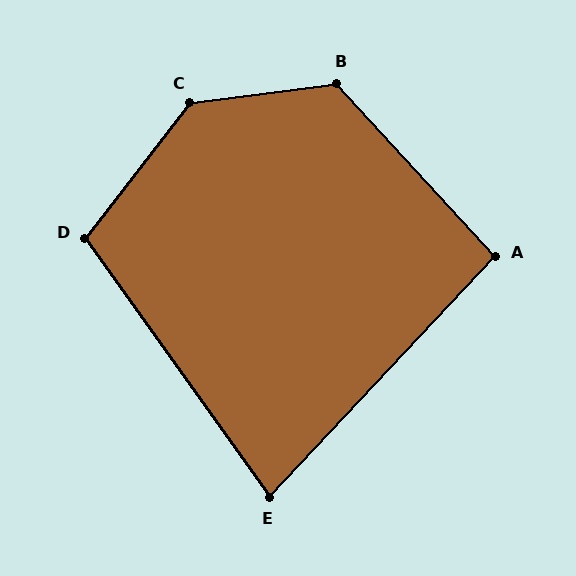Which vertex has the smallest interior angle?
E, at approximately 79 degrees.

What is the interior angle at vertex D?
Approximately 107 degrees (obtuse).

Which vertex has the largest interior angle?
C, at approximately 135 degrees.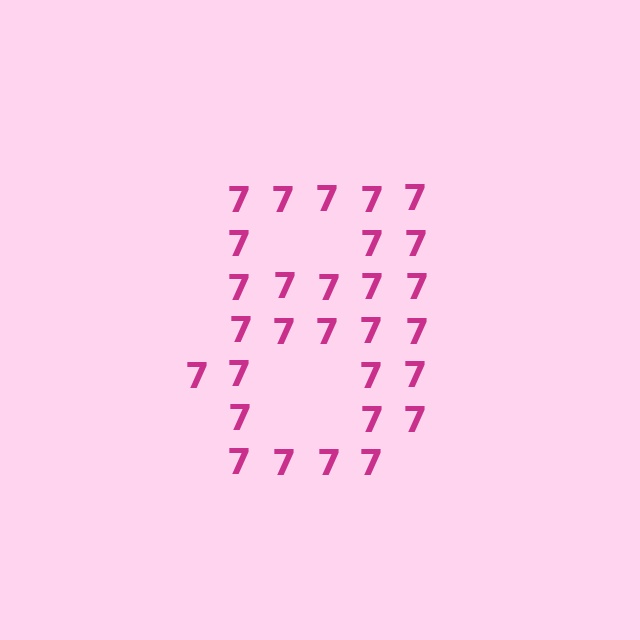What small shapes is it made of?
It is made of small digit 7's.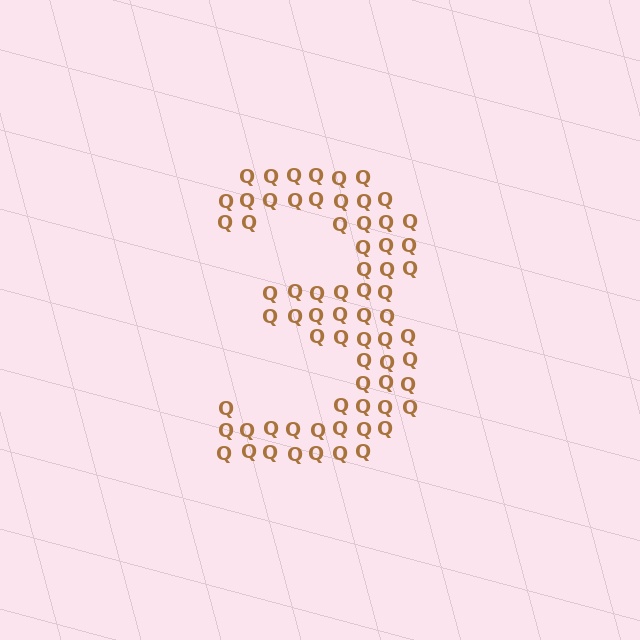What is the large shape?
The large shape is the digit 3.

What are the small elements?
The small elements are letter Q's.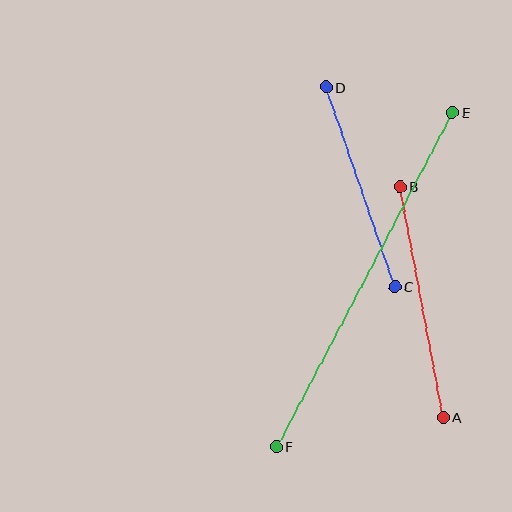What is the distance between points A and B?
The distance is approximately 235 pixels.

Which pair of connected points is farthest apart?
Points E and F are farthest apart.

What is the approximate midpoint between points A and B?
The midpoint is at approximately (422, 302) pixels.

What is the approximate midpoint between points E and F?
The midpoint is at approximately (364, 279) pixels.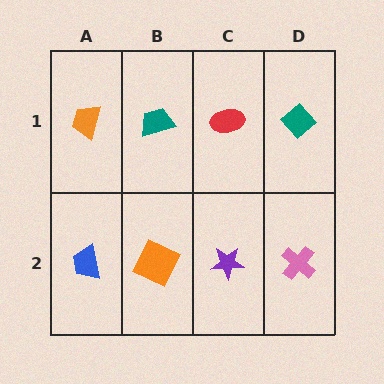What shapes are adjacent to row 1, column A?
A blue trapezoid (row 2, column A), a teal trapezoid (row 1, column B).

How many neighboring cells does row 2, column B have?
3.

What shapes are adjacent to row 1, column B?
An orange square (row 2, column B), an orange trapezoid (row 1, column A), a red ellipse (row 1, column C).